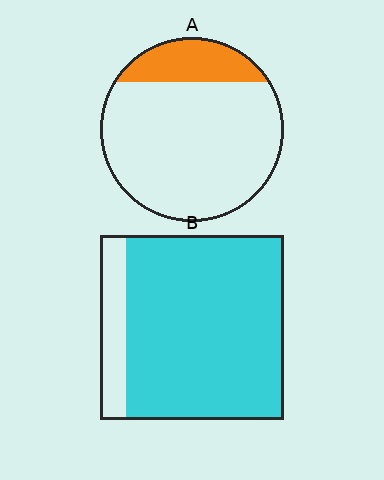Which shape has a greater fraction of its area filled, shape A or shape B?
Shape B.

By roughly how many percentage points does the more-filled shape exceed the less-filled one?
By roughly 65 percentage points (B over A).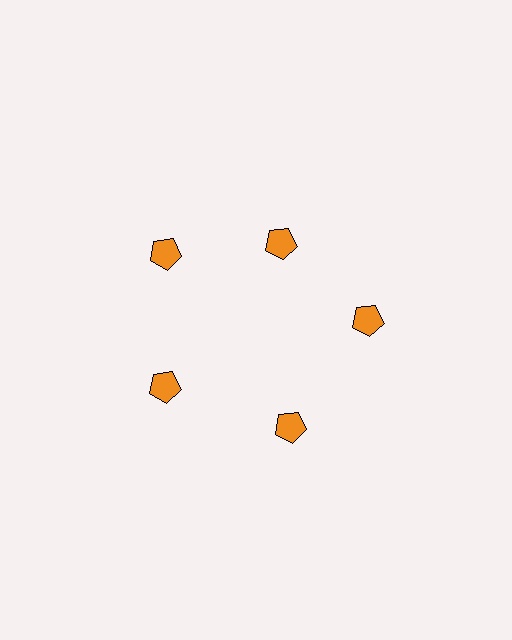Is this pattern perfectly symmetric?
No. The 5 orange pentagons are arranged in a ring, but one element near the 1 o'clock position is pulled inward toward the center, breaking the 5-fold rotational symmetry.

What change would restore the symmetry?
The symmetry would be restored by moving it outward, back onto the ring so that all 5 pentagons sit at equal angles and equal distance from the center.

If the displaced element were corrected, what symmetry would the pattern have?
It would have 5-fold rotational symmetry — the pattern would map onto itself every 72 degrees.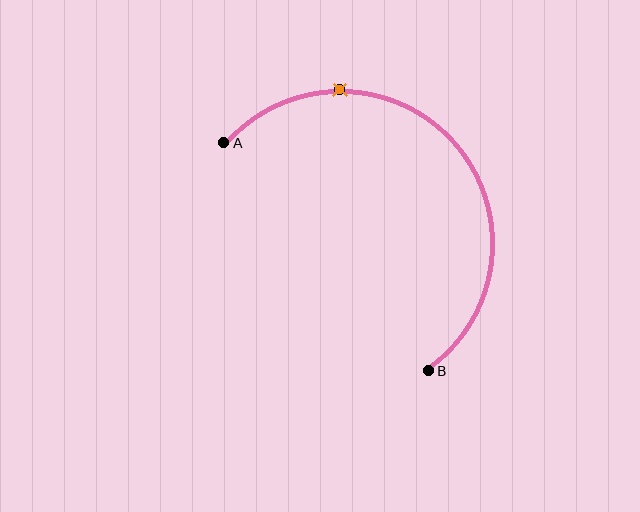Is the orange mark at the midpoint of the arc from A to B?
No. The orange mark lies on the arc but is closer to endpoint A. The arc midpoint would be at the point on the curve equidistant along the arc from both A and B.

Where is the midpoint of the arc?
The arc midpoint is the point on the curve farthest from the straight line joining A and B. It sits above and to the right of that line.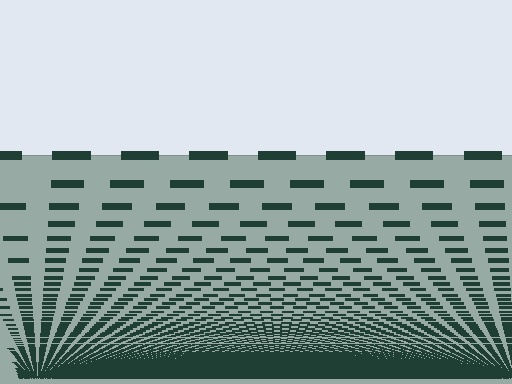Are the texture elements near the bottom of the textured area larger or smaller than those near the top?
Smaller. The gradient is inverted — elements near the bottom are smaller and denser.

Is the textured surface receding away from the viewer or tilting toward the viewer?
The surface appears to tilt toward the viewer. Texture elements get larger and sparser toward the top.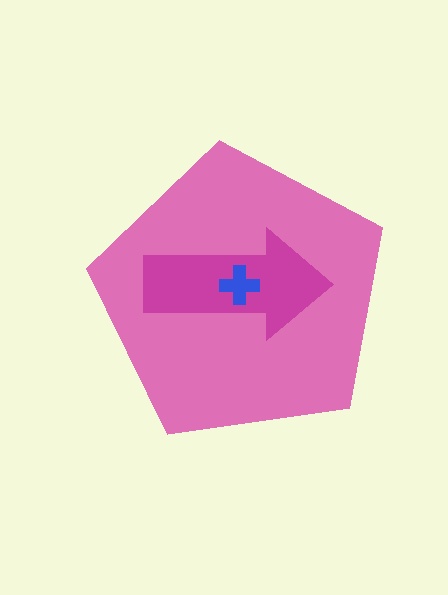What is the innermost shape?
The blue cross.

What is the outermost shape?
The pink pentagon.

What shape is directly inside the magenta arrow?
The blue cross.